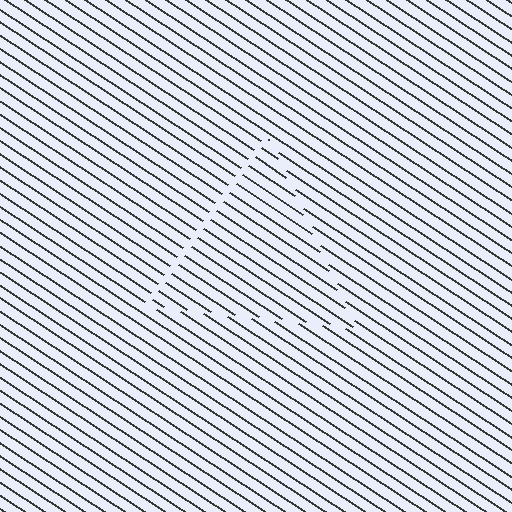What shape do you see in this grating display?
An illusory triangle. The interior of the shape contains the same grating, shifted by half a period — the contour is defined by the phase discontinuity where line-ends from the inner and outer gratings abut.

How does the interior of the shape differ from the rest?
The interior of the shape contains the same grating, shifted by half a period — the contour is defined by the phase discontinuity where line-ends from the inner and outer gratings abut.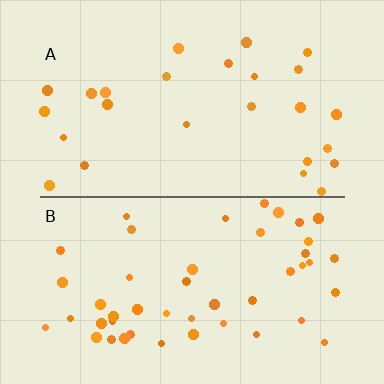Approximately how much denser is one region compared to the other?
Approximately 1.9× — region B over region A.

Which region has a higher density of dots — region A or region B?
B (the bottom).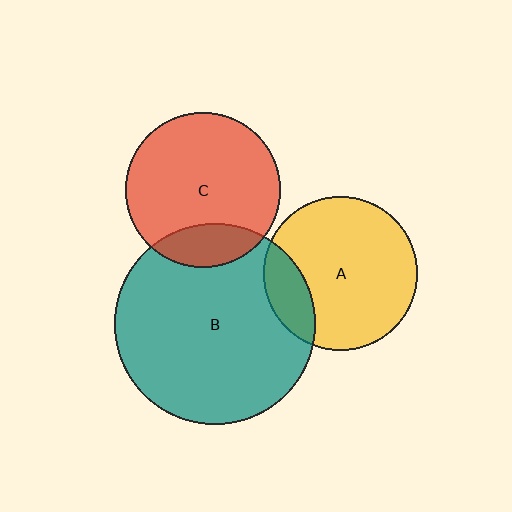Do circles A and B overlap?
Yes.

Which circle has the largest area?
Circle B (teal).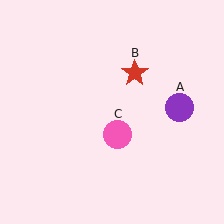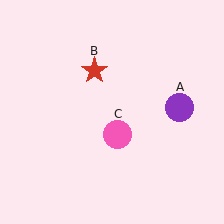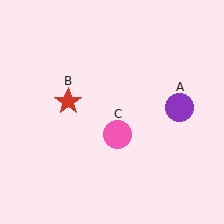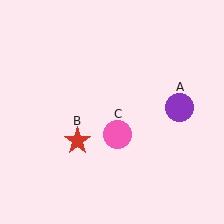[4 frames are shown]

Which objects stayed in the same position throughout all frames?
Purple circle (object A) and pink circle (object C) remained stationary.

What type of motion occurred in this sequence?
The red star (object B) rotated counterclockwise around the center of the scene.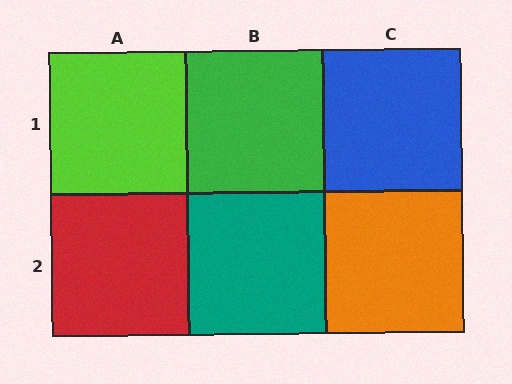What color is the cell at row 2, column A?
Red.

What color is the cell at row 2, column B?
Teal.